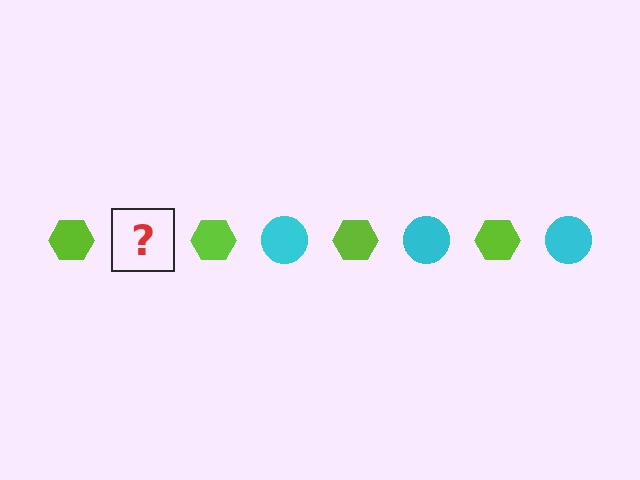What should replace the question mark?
The question mark should be replaced with a cyan circle.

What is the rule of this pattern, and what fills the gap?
The rule is that the pattern alternates between lime hexagon and cyan circle. The gap should be filled with a cyan circle.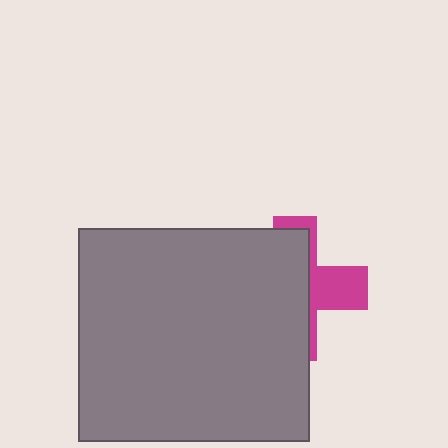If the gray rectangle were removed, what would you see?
You would see the complete magenta cross.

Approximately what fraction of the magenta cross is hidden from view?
Roughly 65% of the magenta cross is hidden behind the gray rectangle.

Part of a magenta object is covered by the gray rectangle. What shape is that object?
It is a cross.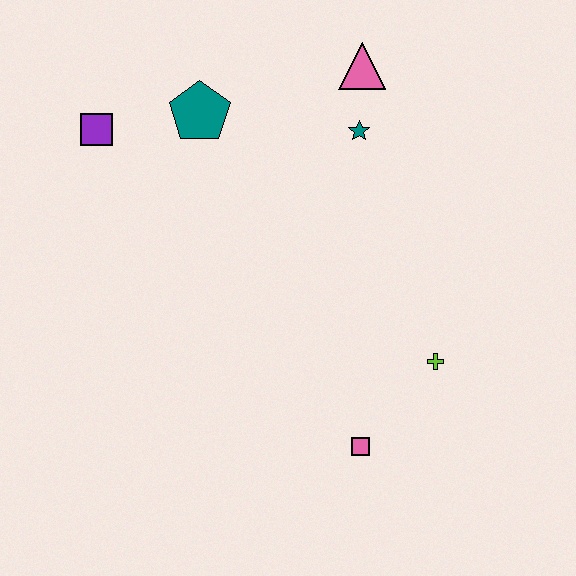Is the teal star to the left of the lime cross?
Yes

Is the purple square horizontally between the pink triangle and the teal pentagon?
No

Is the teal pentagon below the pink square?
No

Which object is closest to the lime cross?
The pink square is closest to the lime cross.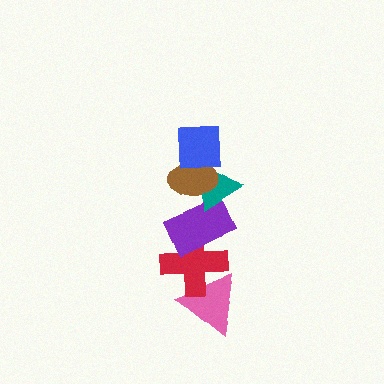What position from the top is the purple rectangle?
The purple rectangle is 4th from the top.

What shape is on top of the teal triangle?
The brown ellipse is on top of the teal triangle.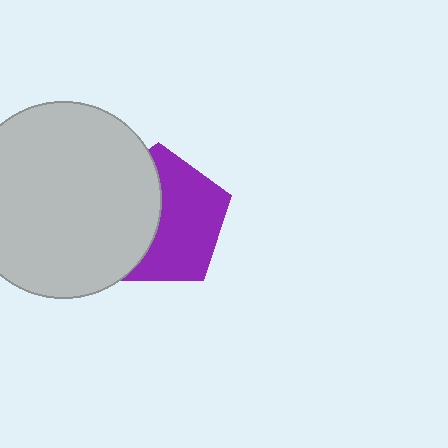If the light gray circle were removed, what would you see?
You would see the complete purple pentagon.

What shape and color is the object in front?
The object in front is a light gray circle.